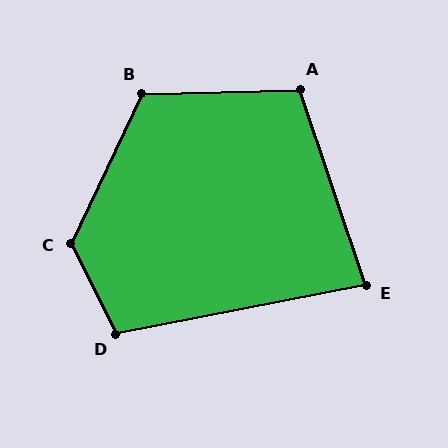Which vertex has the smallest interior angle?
E, at approximately 83 degrees.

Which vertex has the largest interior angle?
C, at approximately 128 degrees.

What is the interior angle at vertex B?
Approximately 117 degrees (obtuse).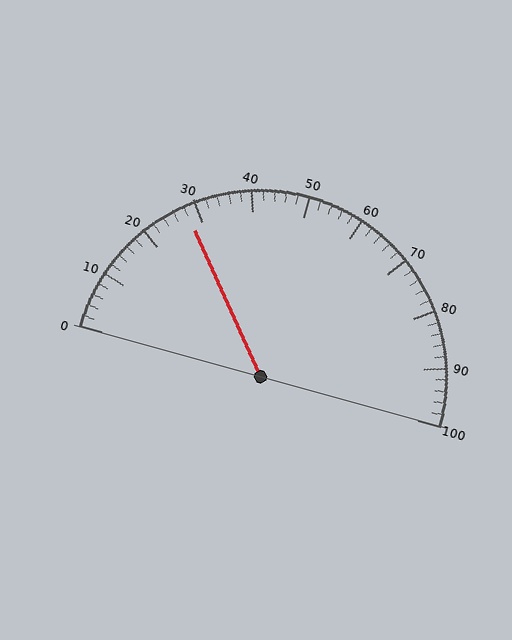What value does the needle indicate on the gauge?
The needle indicates approximately 28.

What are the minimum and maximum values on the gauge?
The gauge ranges from 0 to 100.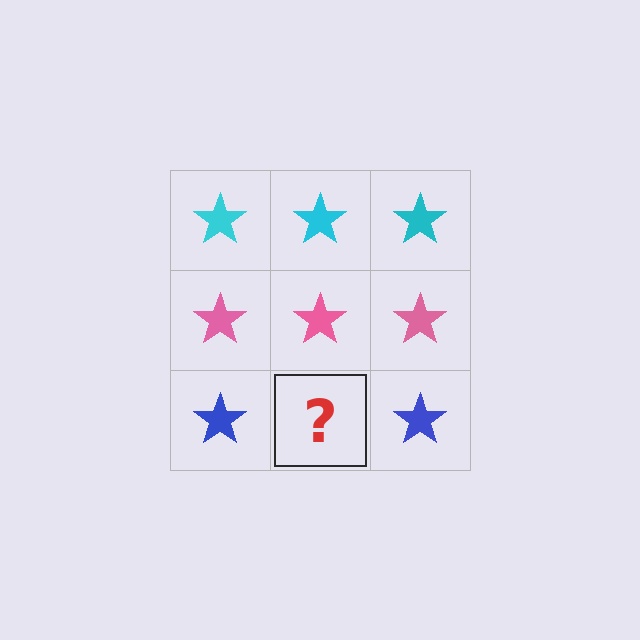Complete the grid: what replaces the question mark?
The question mark should be replaced with a blue star.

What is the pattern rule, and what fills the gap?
The rule is that each row has a consistent color. The gap should be filled with a blue star.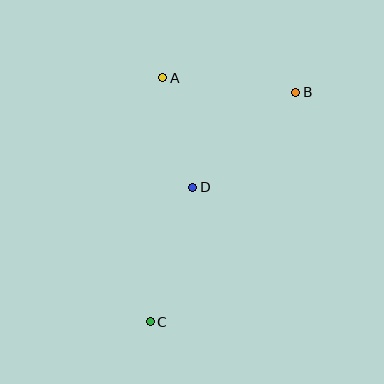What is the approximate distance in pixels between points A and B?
The distance between A and B is approximately 134 pixels.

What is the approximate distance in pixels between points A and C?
The distance between A and C is approximately 244 pixels.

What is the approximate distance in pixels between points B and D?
The distance between B and D is approximately 140 pixels.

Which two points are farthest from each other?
Points B and C are farthest from each other.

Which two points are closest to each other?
Points A and D are closest to each other.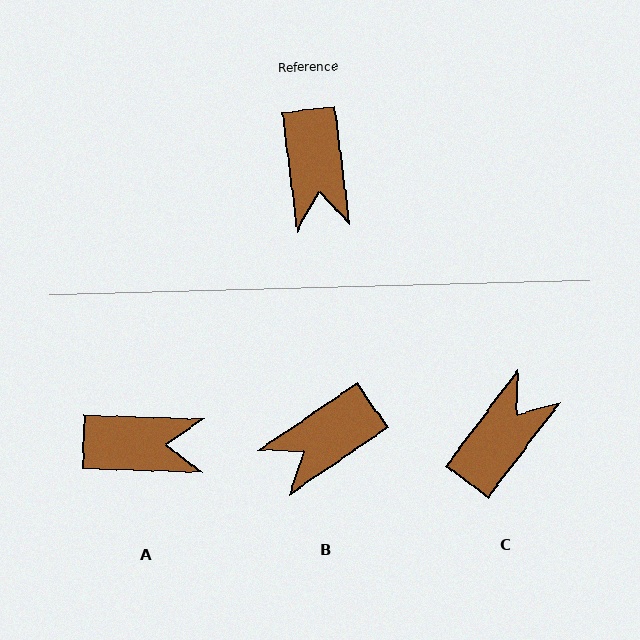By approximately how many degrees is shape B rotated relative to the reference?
Approximately 63 degrees clockwise.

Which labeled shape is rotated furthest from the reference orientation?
C, about 136 degrees away.